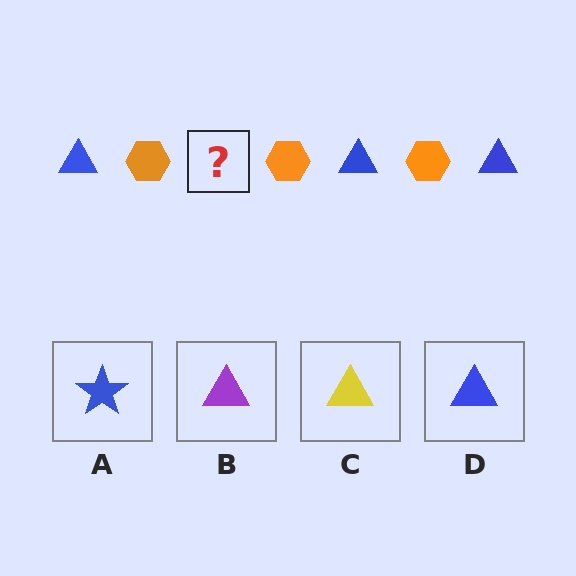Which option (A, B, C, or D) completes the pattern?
D.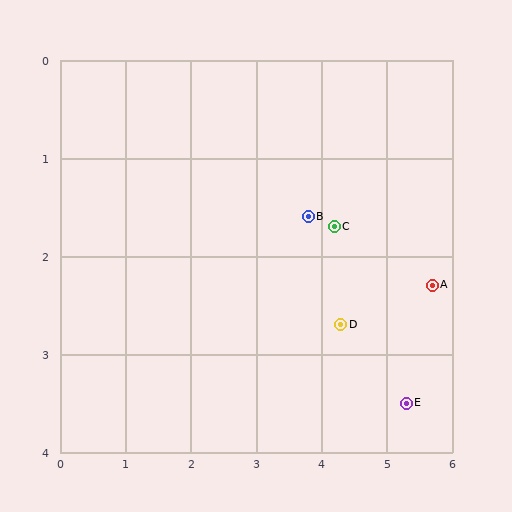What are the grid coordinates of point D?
Point D is at approximately (4.3, 2.7).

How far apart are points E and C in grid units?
Points E and C are about 2.1 grid units apart.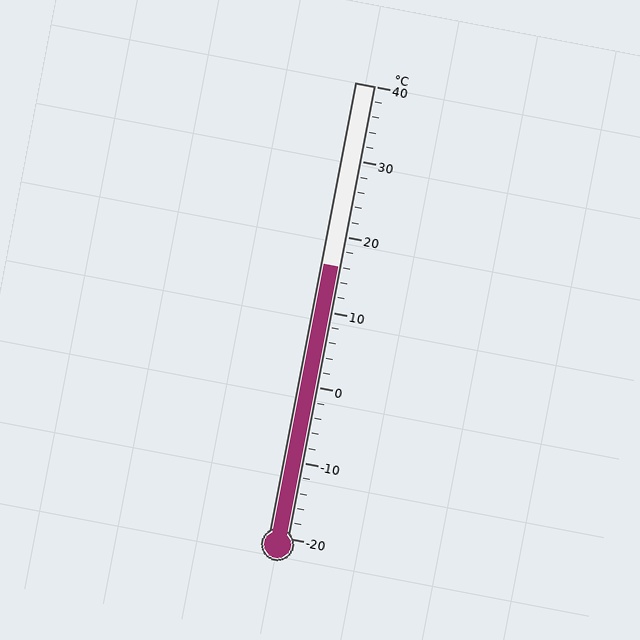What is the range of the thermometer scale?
The thermometer scale ranges from -20°C to 40°C.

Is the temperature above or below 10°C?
The temperature is above 10°C.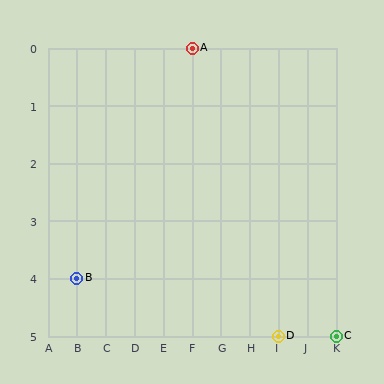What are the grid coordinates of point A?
Point A is at grid coordinates (F, 0).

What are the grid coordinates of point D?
Point D is at grid coordinates (I, 5).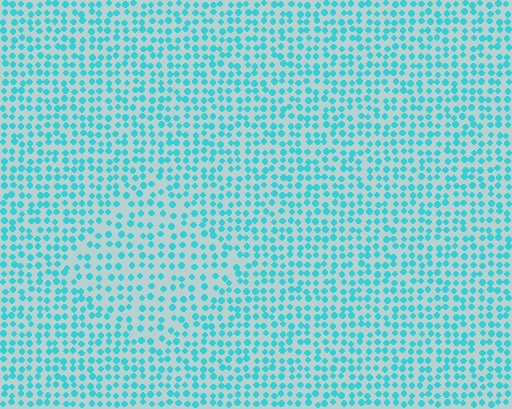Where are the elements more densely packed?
The elements are more densely packed outside the diamond boundary.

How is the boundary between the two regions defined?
The boundary is defined by a change in element density (approximately 1.5x ratio). All elements are the same color, size, and shape.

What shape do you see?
I see a diamond.